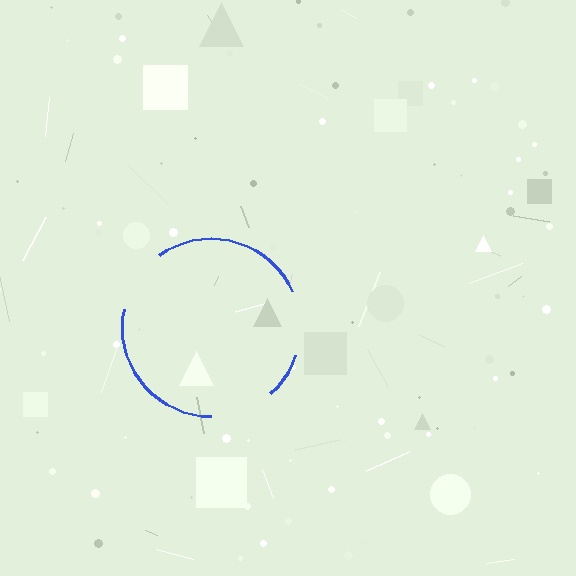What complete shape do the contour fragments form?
The contour fragments form a circle.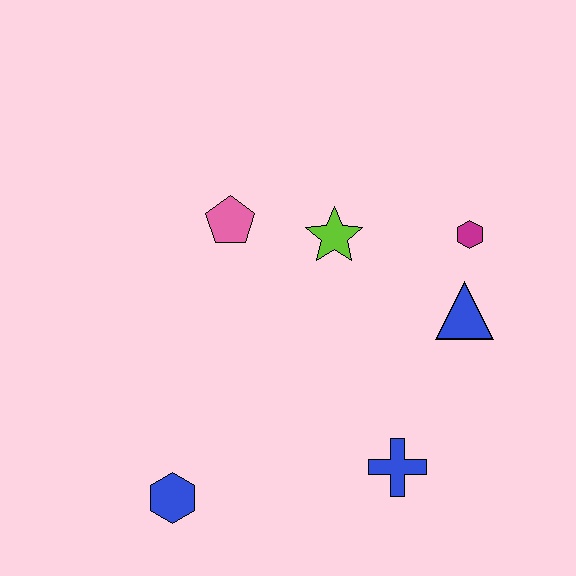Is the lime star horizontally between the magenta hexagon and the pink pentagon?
Yes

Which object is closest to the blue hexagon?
The blue cross is closest to the blue hexagon.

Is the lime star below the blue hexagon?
No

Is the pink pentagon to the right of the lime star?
No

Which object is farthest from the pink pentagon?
The blue cross is farthest from the pink pentagon.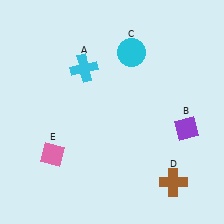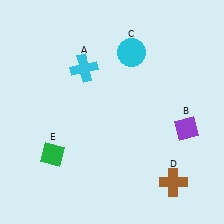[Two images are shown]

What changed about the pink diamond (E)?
In Image 1, E is pink. In Image 2, it changed to green.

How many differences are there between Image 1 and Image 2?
There is 1 difference between the two images.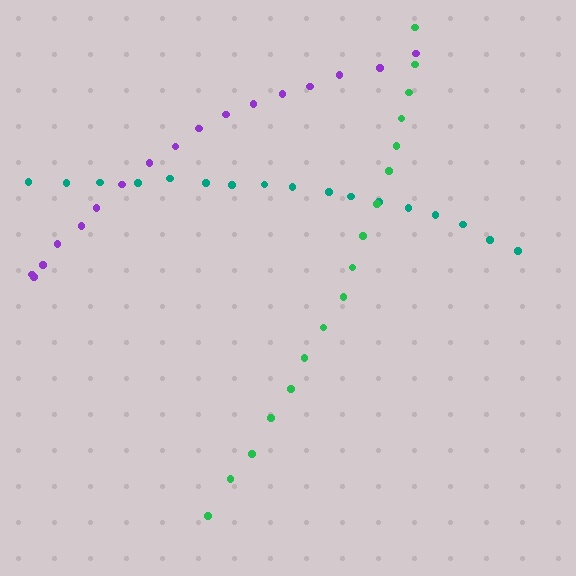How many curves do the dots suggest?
There are 3 distinct paths.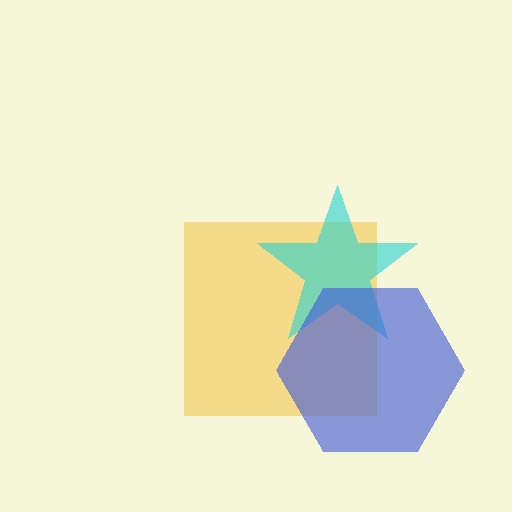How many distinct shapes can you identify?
There are 3 distinct shapes: a yellow square, a cyan star, a blue hexagon.